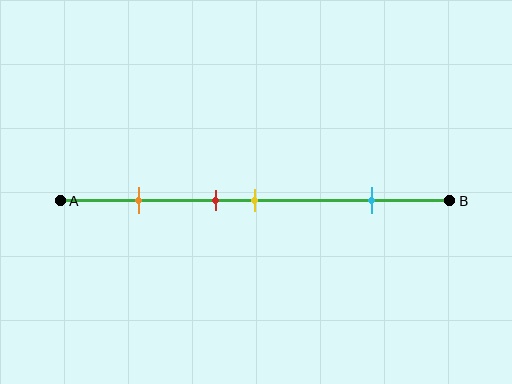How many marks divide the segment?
There are 4 marks dividing the segment.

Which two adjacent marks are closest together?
The red and yellow marks are the closest adjacent pair.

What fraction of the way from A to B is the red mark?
The red mark is approximately 40% (0.4) of the way from A to B.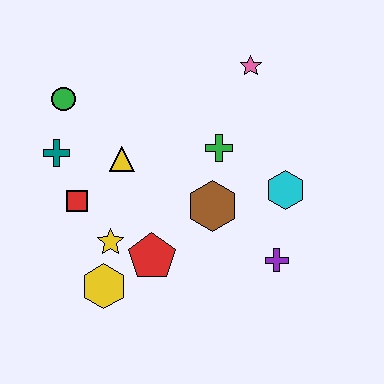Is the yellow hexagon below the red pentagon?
Yes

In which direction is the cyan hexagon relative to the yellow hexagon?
The cyan hexagon is to the right of the yellow hexagon.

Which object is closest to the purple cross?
The cyan hexagon is closest to the purple cross.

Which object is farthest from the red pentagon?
The pink star is farthest from the red pentagon.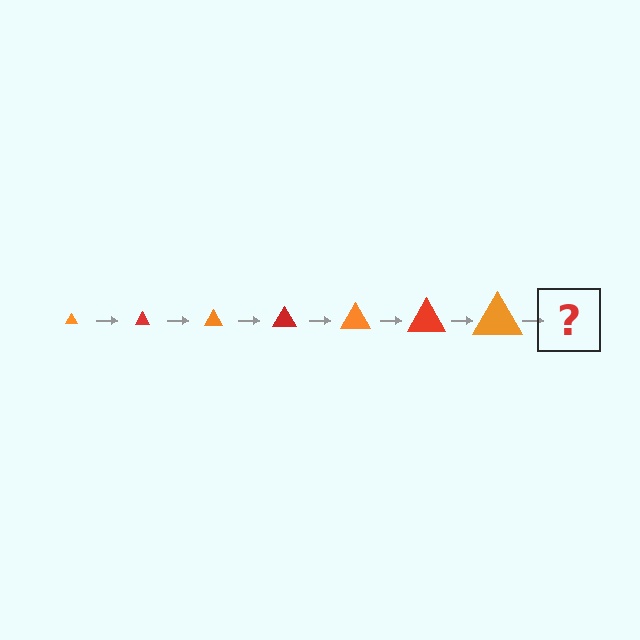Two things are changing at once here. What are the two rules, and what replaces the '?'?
The two rules are that the triangle grows larger each step and the color cycles through orange and red. The '?' should be a red triangle, larger than the previous one.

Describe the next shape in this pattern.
It should be a red triangle, larger than the previous one.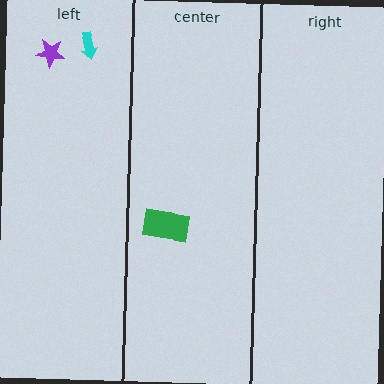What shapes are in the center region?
The green rectangle.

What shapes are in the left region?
The cyan arrow, the purple star.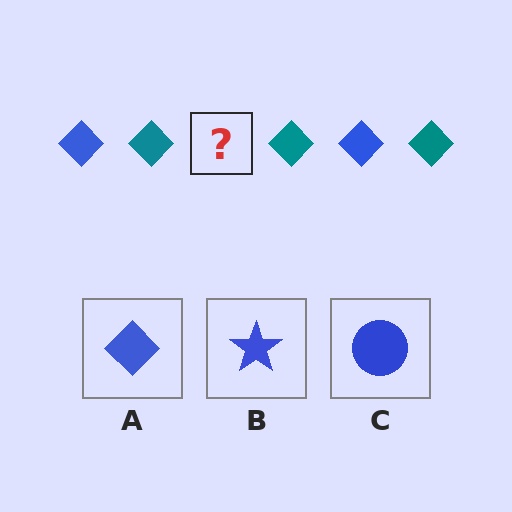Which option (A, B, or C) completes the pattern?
A.